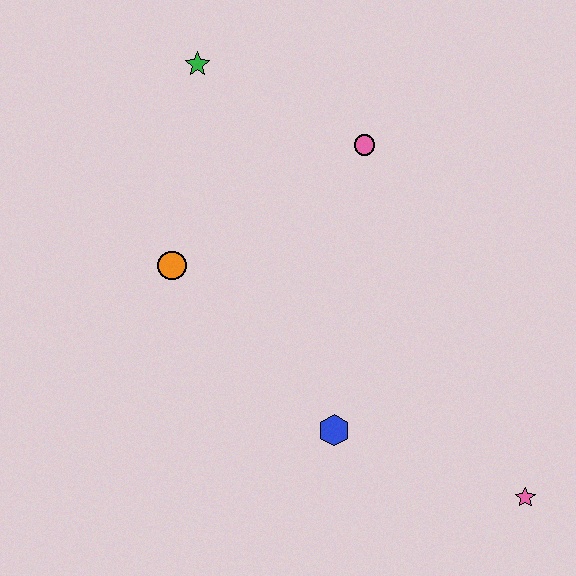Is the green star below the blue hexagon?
No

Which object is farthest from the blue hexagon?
The green star is farthest from the blue hexagon.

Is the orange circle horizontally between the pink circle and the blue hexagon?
No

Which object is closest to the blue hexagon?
The pink star is closest to the blue hexagon.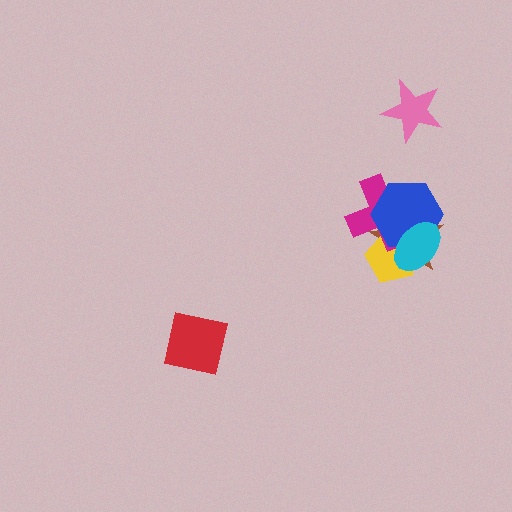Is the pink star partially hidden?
No, no other shape covers it.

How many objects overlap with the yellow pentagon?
4 objects overlap with the yellow pentagon.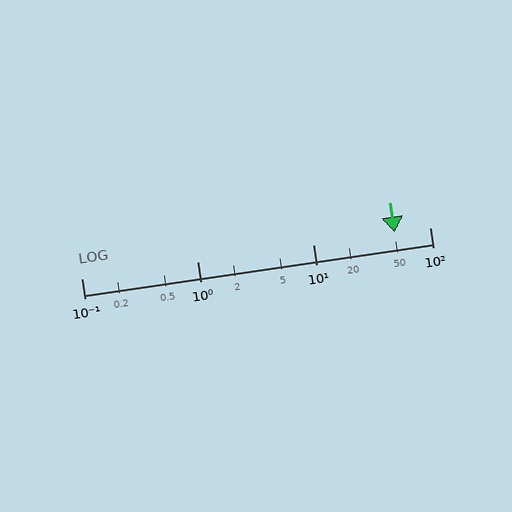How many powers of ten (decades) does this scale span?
The scale spans 3 decades, from 0.1 to 100.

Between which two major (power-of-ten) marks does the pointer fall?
The pointer is between 10 and 100.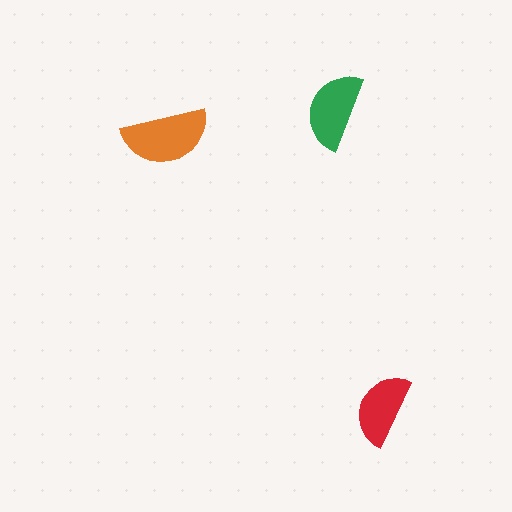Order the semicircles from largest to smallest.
the orange one, the green one, the red one.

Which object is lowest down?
The red semicircle is bottommost.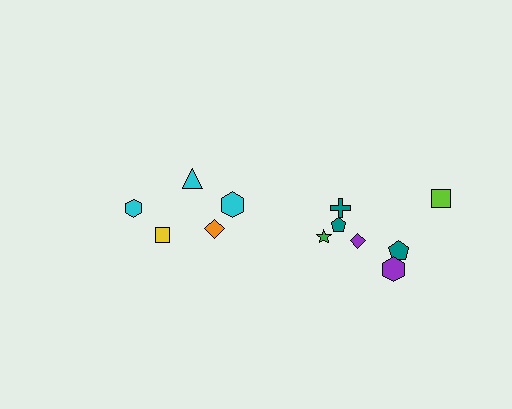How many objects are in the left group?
There are 5 objects.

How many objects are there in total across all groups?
There are 12 objects.